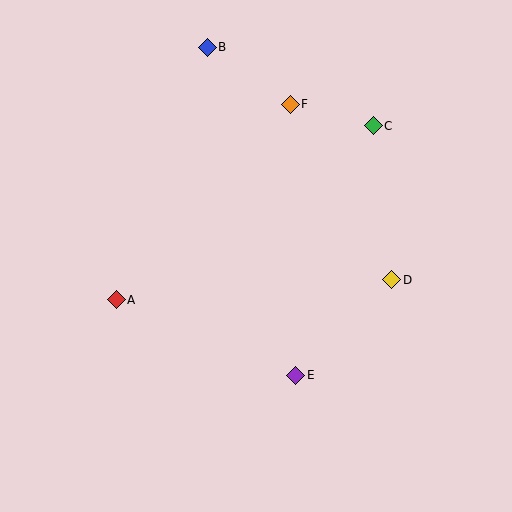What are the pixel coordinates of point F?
Point F is at (290, 104).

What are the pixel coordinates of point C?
Point C is at (373, 126).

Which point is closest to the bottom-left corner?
Point A is closest to the bottom-left corner.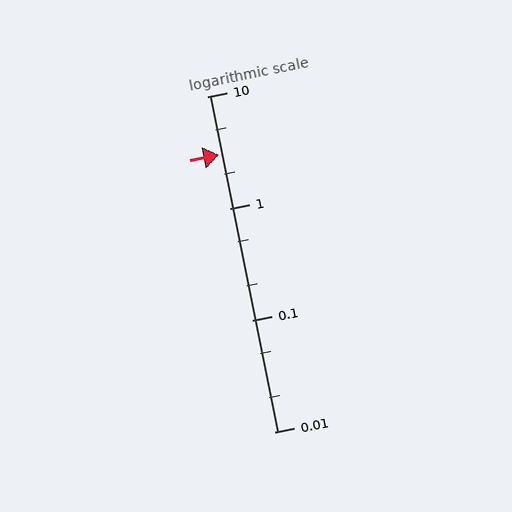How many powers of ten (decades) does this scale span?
The scale spans 3 decades, from 0.01 to 10.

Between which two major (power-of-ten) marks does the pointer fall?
The pointer is between 1 and 10.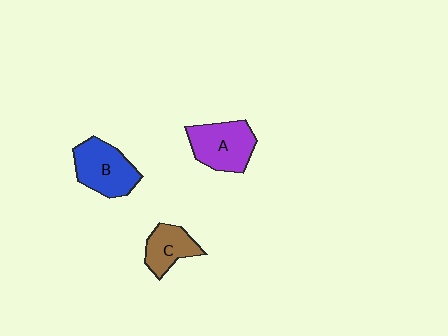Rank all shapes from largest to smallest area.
From largest to smallest: A (purple), B (blue), C (brown).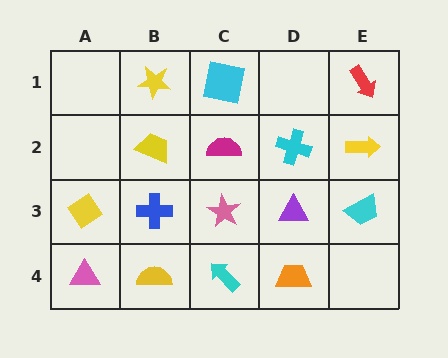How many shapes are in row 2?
4 shapes.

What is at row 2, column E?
A yellow arrow.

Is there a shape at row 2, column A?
No, that cell is empty.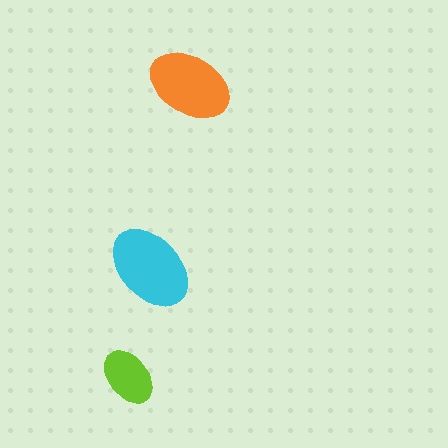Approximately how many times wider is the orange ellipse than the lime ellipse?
About 1.5 times wider.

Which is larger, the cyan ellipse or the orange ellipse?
The cyan one.